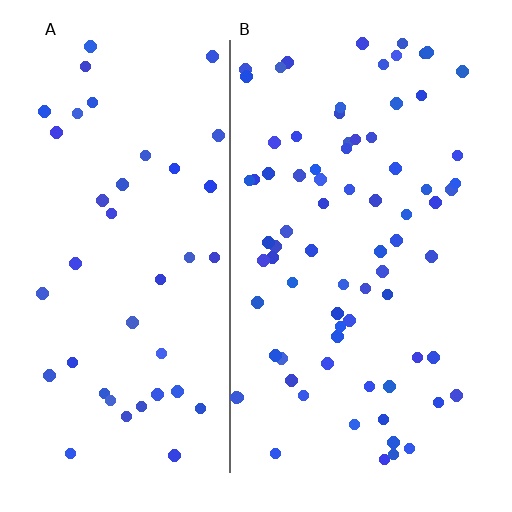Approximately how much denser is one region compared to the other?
Approximately 1.8× — region B over region A.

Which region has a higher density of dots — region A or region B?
B (the right).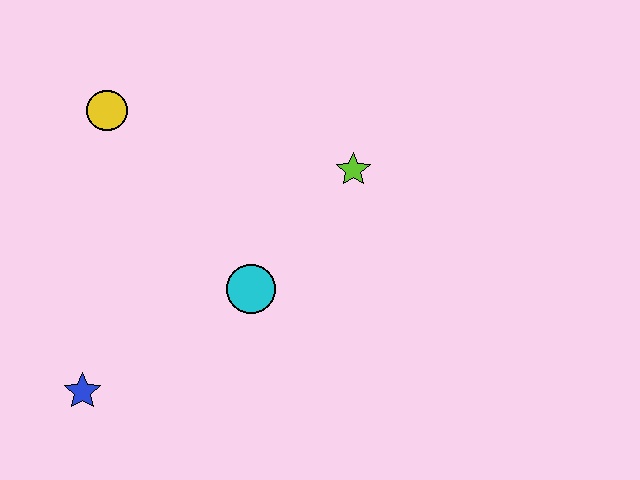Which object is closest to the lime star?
The cyan circle is closest to the lime star.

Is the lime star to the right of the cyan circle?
Yes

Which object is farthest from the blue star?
The lime star is farthest from the blue star.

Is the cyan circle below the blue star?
No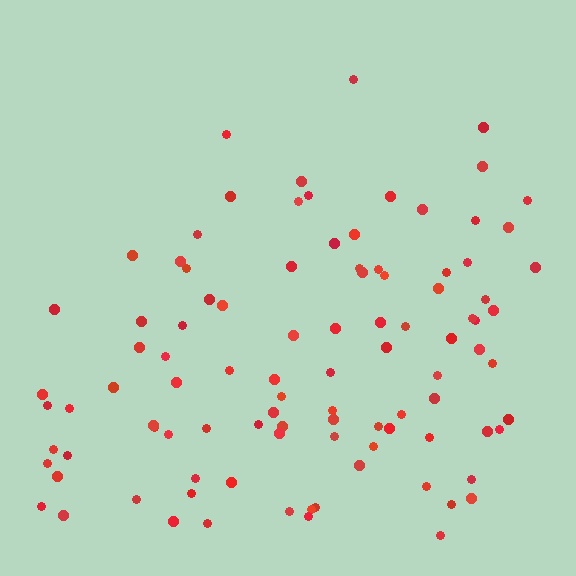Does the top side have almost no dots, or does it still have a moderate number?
Still a moderate number, just noticeably fewer than the bottom.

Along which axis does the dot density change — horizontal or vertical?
Vertical.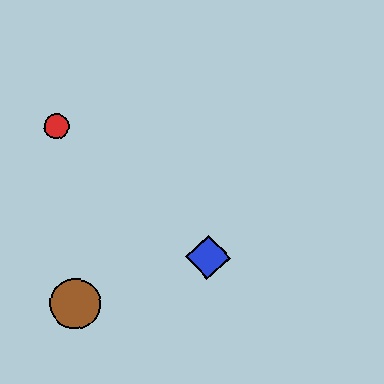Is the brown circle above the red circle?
No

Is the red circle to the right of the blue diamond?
No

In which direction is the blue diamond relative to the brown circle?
The blue diamond is to the right of the brown circle.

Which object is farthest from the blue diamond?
The red circle is farthest from the blue diamond.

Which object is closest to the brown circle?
The blue diamond is closest to the brown circle.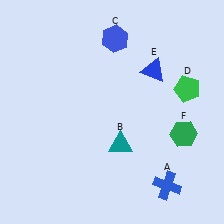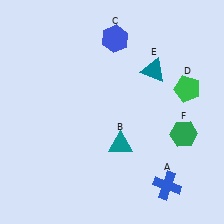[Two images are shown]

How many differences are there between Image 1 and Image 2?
There is 1 difference between the two images.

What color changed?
The triangle (E) changed from blue in Image 1 to teal in Image 2.